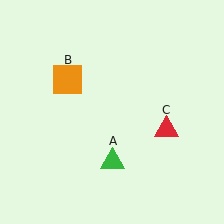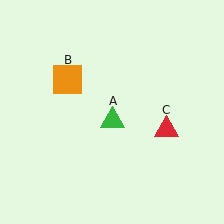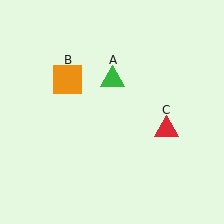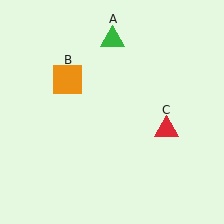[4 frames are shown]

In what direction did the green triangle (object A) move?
The green triangle (object A) moved up.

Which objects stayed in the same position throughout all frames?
Orange square (object B) and red triangle (object C) remained stationary.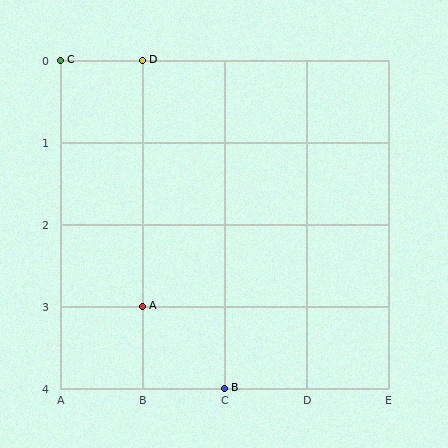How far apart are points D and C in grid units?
Points D and C are 1 column apart.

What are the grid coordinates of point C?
Point C is at grid coordinates (A, 0).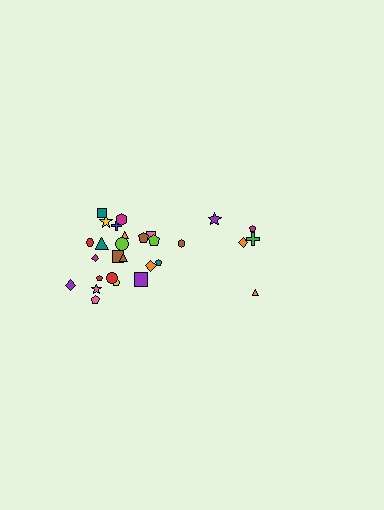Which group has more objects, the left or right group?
The left group.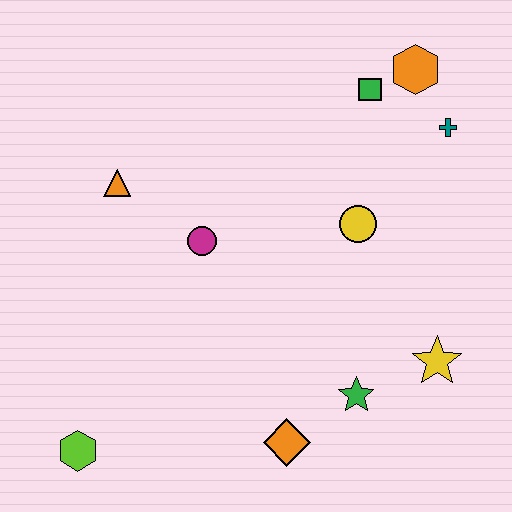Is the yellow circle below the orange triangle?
Yes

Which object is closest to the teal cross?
The orange hexagon is closest to the teal cross.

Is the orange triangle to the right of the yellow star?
No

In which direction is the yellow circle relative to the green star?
The yellow circle is above the green star.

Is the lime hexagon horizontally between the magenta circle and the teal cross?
No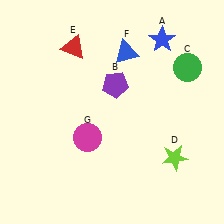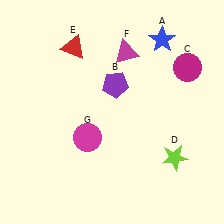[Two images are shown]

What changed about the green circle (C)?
In Image 1, C is green. In Image 2, it changed to magenta.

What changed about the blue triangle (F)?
In Image 1, F is blue. In Image 2, it changed to magenta.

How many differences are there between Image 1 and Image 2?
There are 2 differences between the two images.